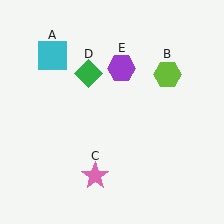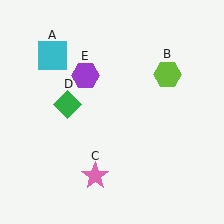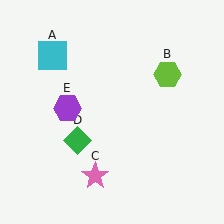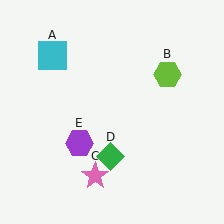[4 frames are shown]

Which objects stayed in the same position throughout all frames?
Cyan square (object A) and lime hexagon (object B) and pink star (object C) remained stationary.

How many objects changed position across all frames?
2 objects changed position: green diamond (object D), purple hexagon (object E).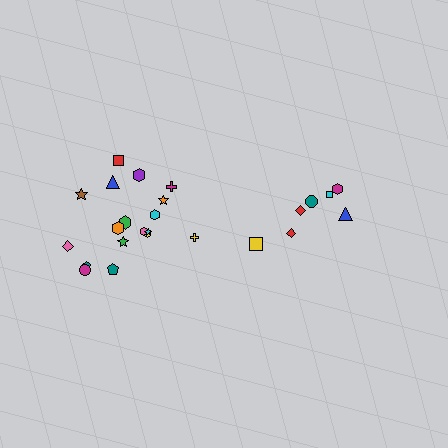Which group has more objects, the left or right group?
The left group.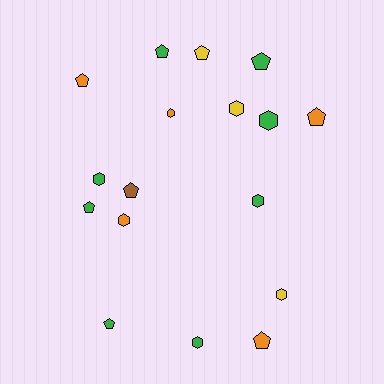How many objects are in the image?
There are 17 objects.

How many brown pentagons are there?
There is 1 brown pentagon.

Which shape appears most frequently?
Pentagon, with 9 objects.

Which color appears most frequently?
Green, with 8 objects.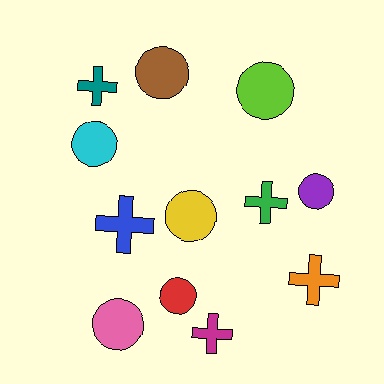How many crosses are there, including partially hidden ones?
There are 5 crosses.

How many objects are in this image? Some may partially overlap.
There are 12 objects.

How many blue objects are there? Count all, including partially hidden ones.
There is 1 blue object.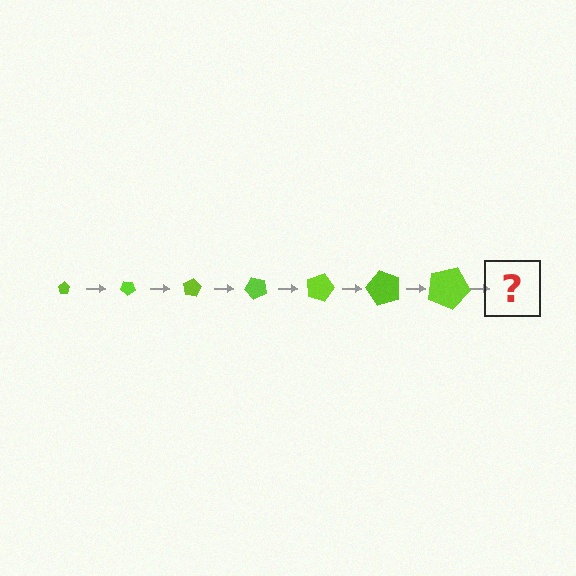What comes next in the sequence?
The next element should be a pentagon, larger than the previous one and rotated 280 degrees from the start.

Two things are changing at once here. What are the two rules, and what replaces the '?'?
The two rules are that the pentagon grows larger each step and it rotates 40 degrees each step. The '?' should be a pentagon, larger than the previous one and rotated 280 degrees from the start.